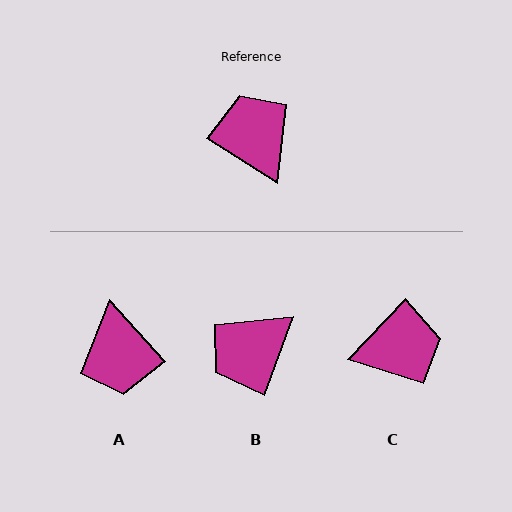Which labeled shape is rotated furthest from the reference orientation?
A, about 165 degrees away.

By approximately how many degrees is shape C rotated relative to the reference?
Approximately 101 degrees clockwise.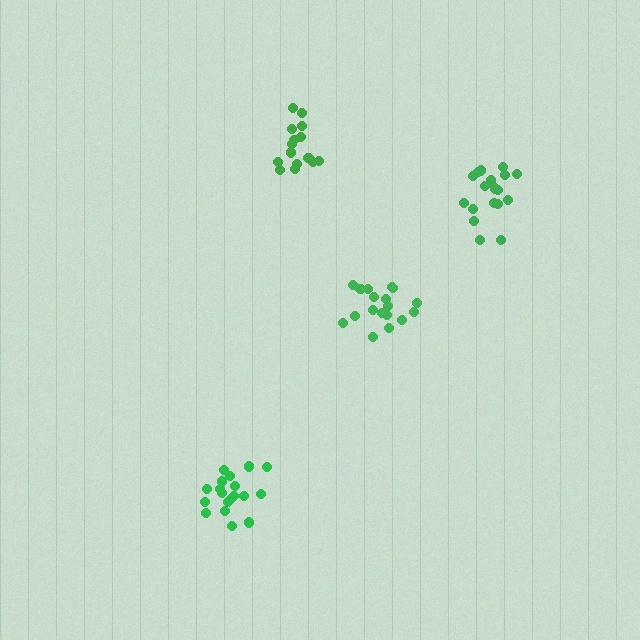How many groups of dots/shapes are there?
There are 4 groups.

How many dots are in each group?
Group 1: 19 dots, Group 2: 19 dots, Group 3: 18 dots, Group 4: 16 dots (72 total).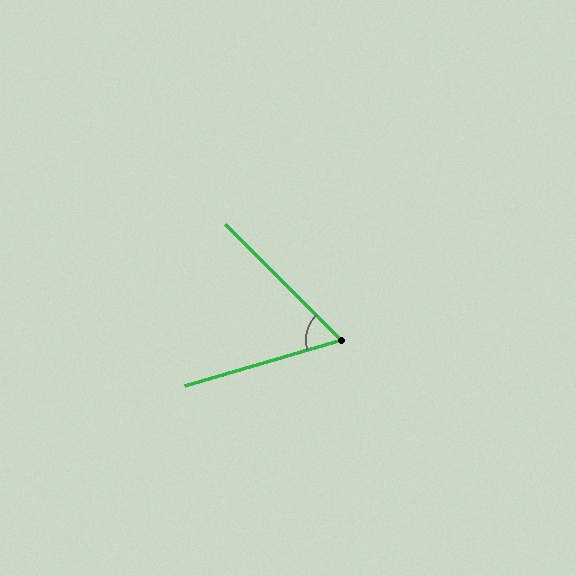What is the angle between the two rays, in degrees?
Approximately 61 degrees.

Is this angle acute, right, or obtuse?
It is acute.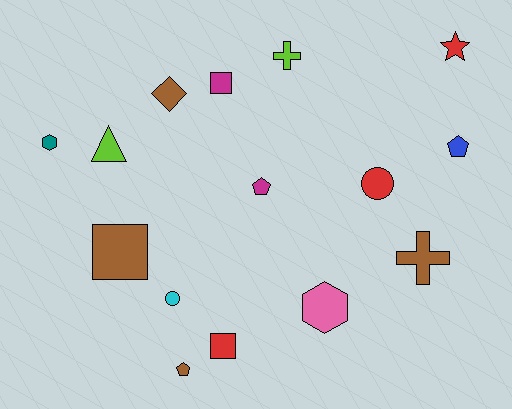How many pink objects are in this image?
There is 1 pink object.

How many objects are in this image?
There are 15 objects.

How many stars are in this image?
There is 1 star.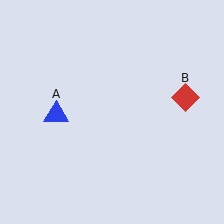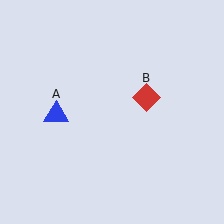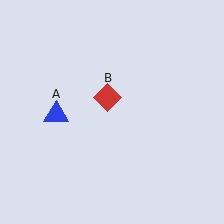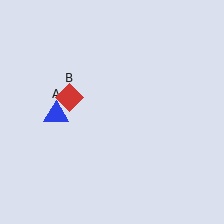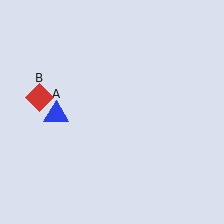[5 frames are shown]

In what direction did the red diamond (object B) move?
The red diamond (object B) moved left.